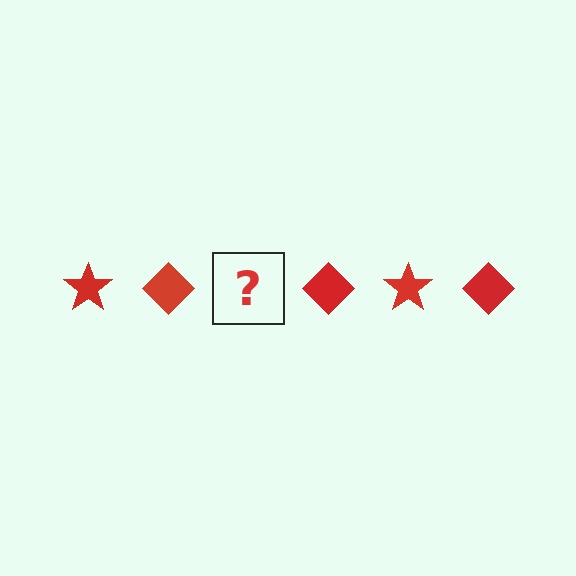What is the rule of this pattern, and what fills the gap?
The rule is that the pattern cycles through star, diamond shapes in red. The gap should be filled with a red star.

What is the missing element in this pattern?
The missing element is a red star.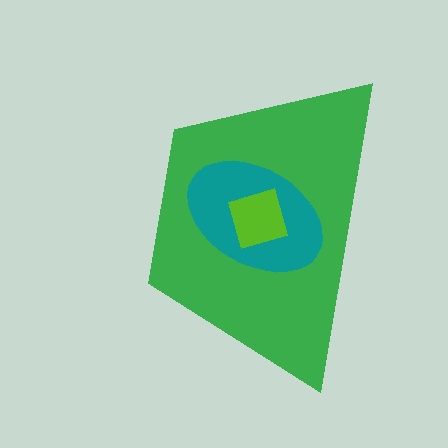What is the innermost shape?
The lime diamond.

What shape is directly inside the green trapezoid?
The teal ellipse.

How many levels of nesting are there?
3.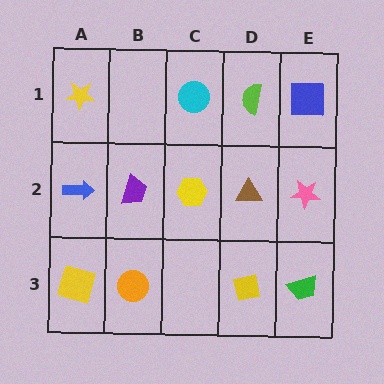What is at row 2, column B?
A purple trapezoid.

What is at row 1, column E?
A blue square.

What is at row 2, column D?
A brown triangle.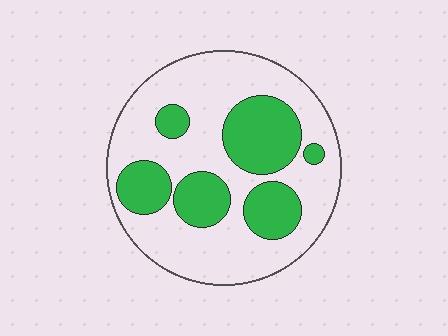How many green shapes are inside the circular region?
6.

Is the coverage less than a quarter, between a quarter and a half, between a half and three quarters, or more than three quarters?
Between a quarter and a half.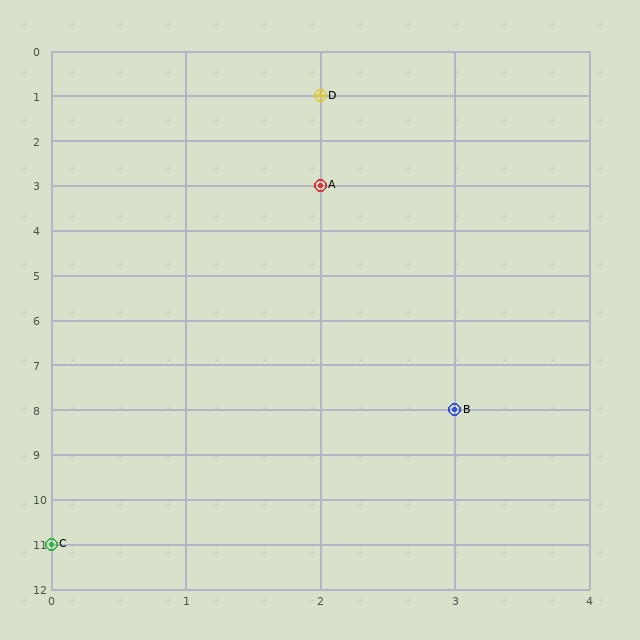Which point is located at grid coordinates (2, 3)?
Point A is at (2, 3).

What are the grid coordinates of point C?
Point C is at grid coordinates (0, 11).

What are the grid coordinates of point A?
Point A is at grid coordinates (2, 3).